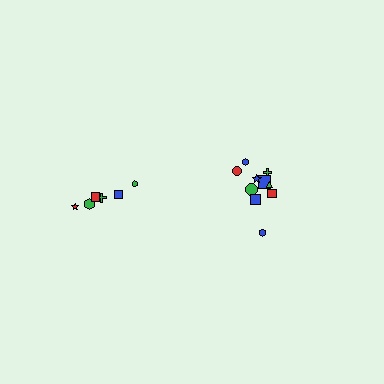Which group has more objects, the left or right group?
The right group.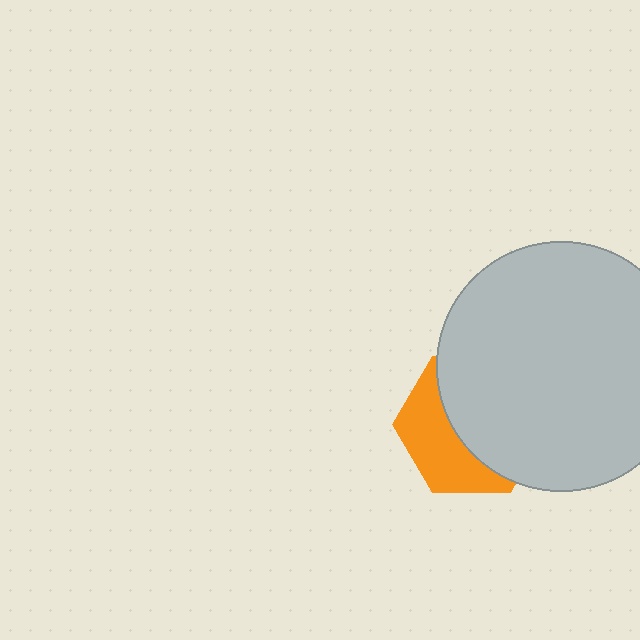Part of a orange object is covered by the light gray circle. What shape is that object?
It is a hexagon.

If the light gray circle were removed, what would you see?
You would see the complete orange hexagon.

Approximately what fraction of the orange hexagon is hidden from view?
Roughly 59% of the orange hexagon is hidden behind the light gray circle.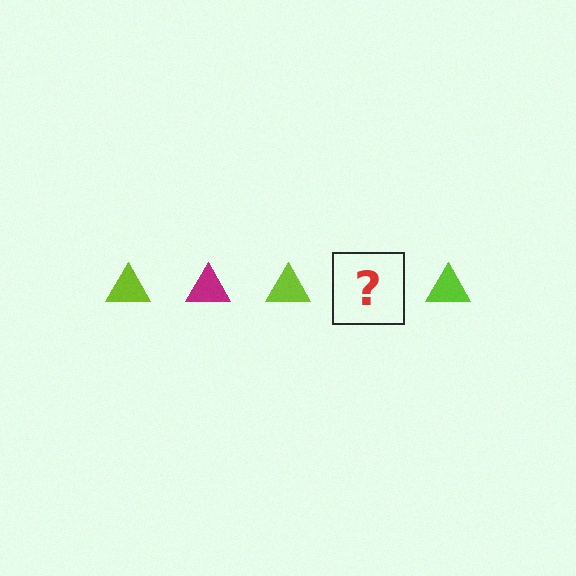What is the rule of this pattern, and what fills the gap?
The rule is that the pattern cycles through lime, magenta triangles. The gap should be filled with a magenta triangle.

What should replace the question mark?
The question mark should be replaced with a magenta triangle.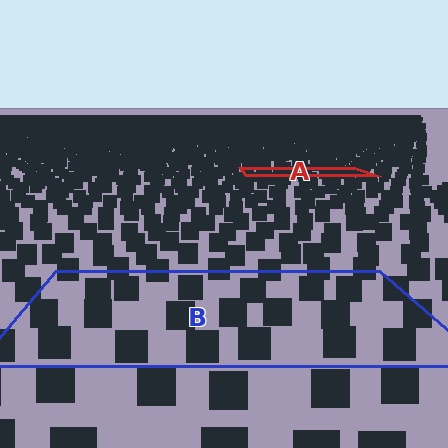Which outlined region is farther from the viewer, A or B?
Region A is farther from the viewer — the texture elements inside it appear smaller and more densely packed.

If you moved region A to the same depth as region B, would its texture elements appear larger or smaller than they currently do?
They would appear larger. At a closer depth, the same texture elements are projected at a bigger on-screen size.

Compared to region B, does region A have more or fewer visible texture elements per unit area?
Region A has more texture elements per unit area — they are packed more densely because it is farther away.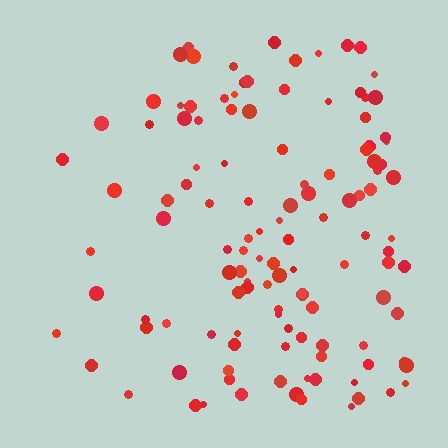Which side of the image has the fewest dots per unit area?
The left.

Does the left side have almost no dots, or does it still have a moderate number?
Still a moderate number, just noticeably fewer than the right.